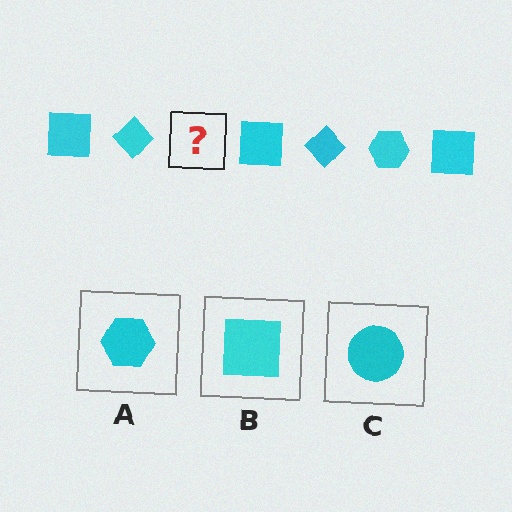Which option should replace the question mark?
Option A.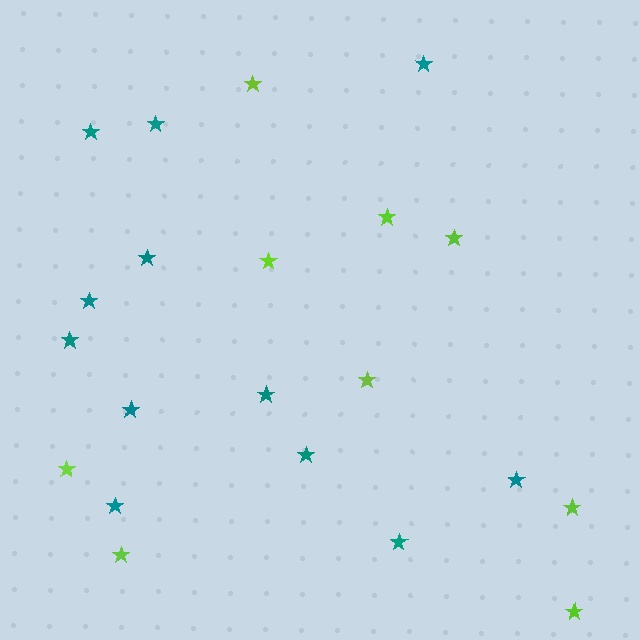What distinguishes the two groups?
There are 2 groups: one group of lime stars (9) and one group of teal stars (12).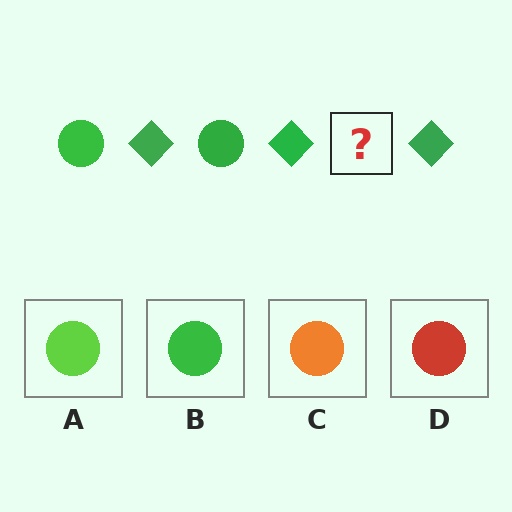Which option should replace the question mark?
Option B.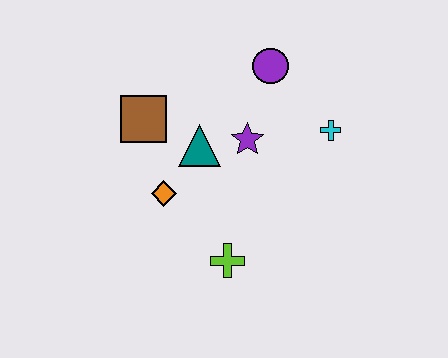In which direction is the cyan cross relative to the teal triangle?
The cyan cross is to the right of the teal triangle.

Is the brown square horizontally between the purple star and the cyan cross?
No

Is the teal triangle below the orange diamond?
No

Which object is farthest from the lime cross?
The purple circle is farthest from the lime cross.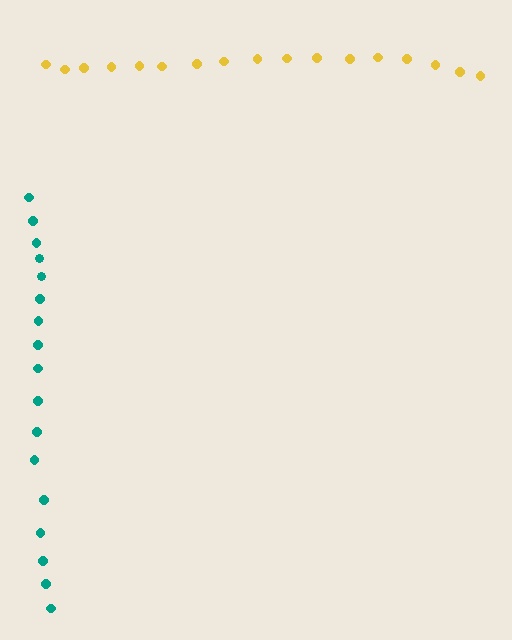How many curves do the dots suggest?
There are 2 distinct paths.